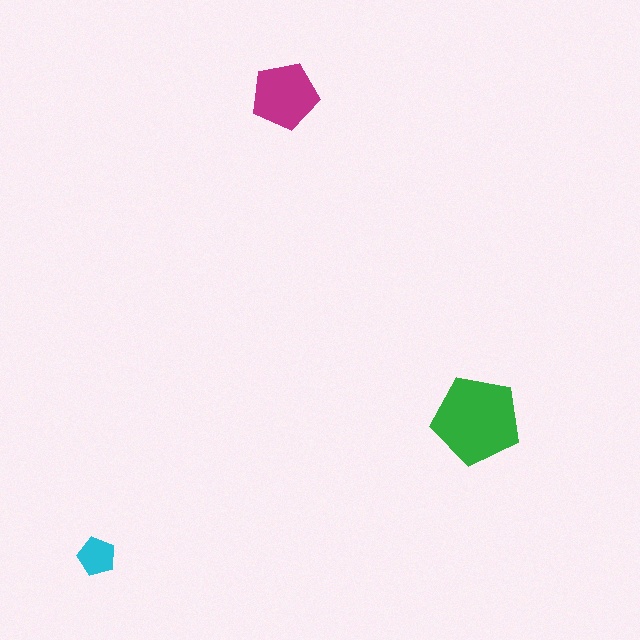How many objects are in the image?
There are 3 objects in the image.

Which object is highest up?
The magenta pentagon is topmost.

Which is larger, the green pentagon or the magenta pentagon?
The green one.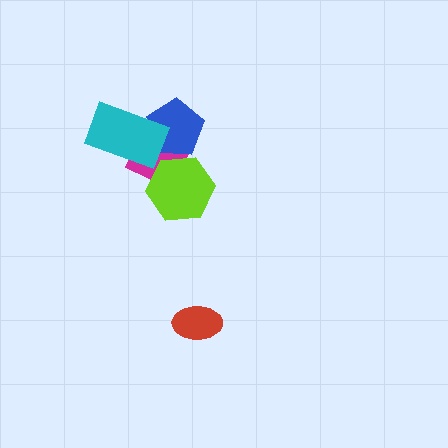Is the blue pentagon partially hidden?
Yes, it is partially covered by another shape.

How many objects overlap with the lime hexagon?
1 object overlaps with the lime hexagon.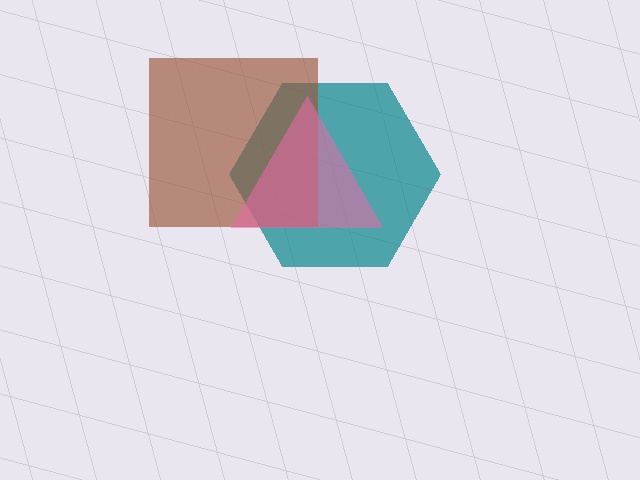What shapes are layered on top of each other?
The layered shapes are: a teal hexagon, a brown square, a pink triangle.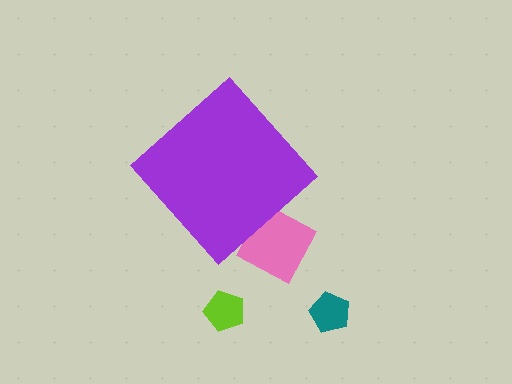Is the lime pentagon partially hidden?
No, the lime pentagon is fully visible.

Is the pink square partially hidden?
Yes, the pink square is partially hidden behind the purple diamond.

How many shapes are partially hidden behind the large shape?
1 shape is partially hidden.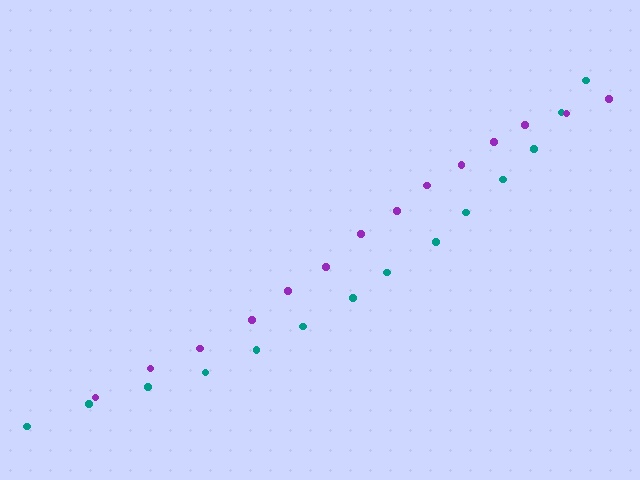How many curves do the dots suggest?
There are 2 distinct paths.